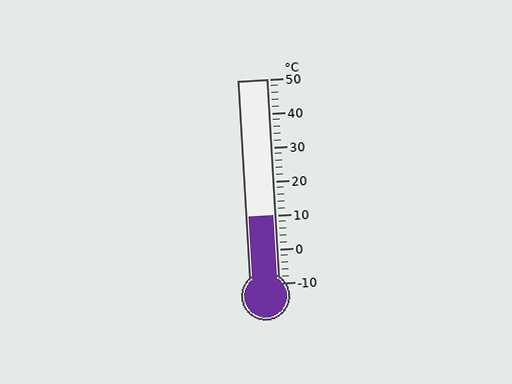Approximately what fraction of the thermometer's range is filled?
The thermometer is filled to approximately 35% of its range.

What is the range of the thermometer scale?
The thermometer scale ranges from -10°C to 50°C.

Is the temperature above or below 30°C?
The temperature is below 30°C.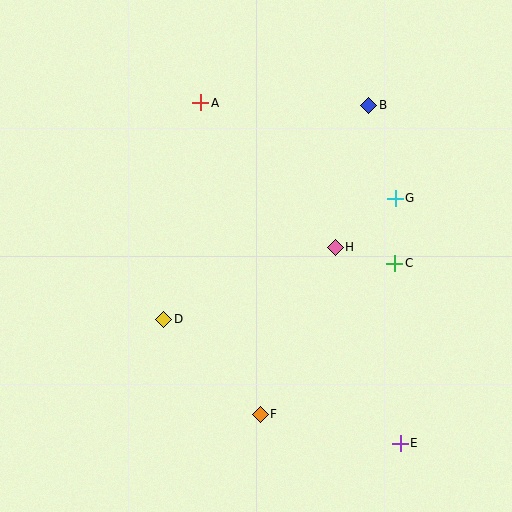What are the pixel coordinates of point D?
Point D is at (164, 319).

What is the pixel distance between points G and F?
The distance between G and F is 255 pixels.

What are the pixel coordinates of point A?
Point A is at (201, 103).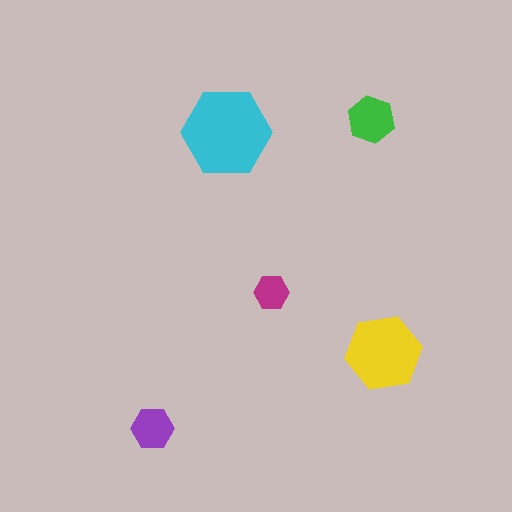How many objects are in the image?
There are 5 objects in the image.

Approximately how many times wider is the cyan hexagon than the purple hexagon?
About 2 times wider.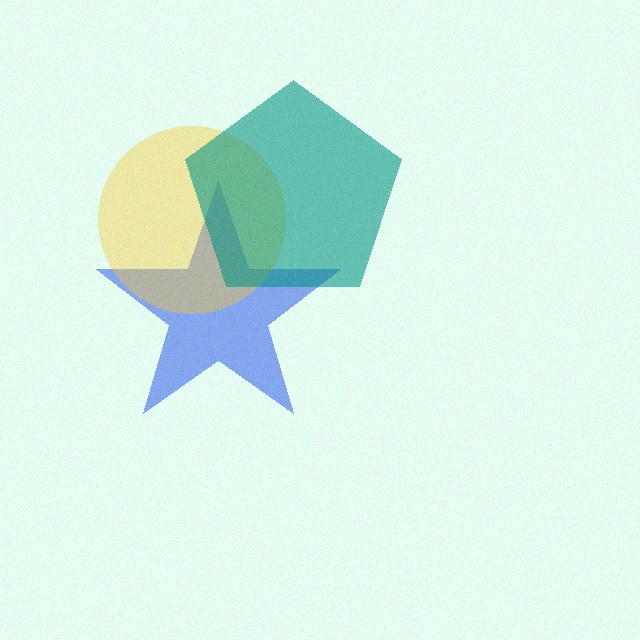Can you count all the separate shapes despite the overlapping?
Yes, there are 3 separate shapes.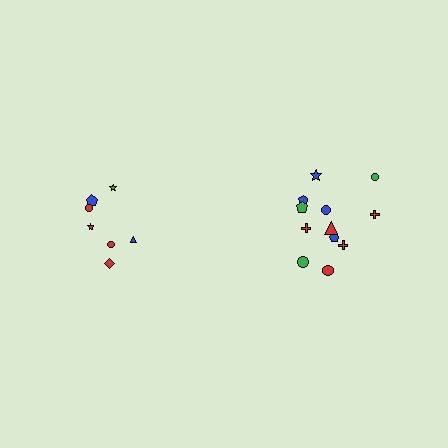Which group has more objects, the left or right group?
The right group.